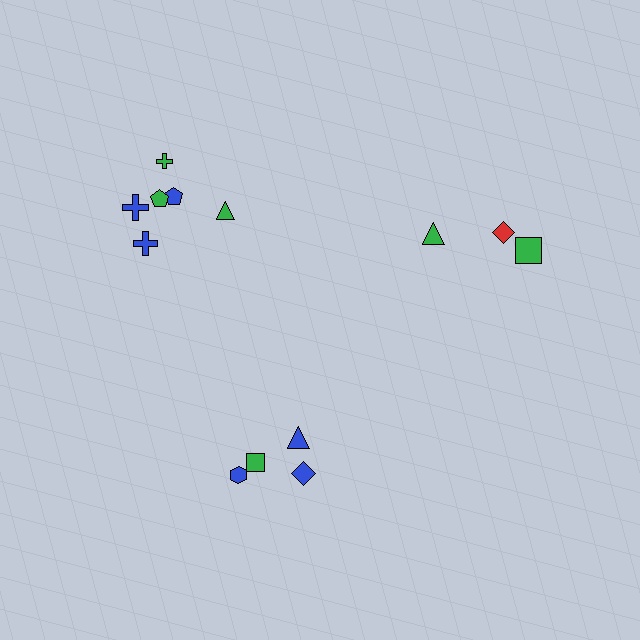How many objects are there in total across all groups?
There are 13 objects.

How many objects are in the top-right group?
There are 3 objects.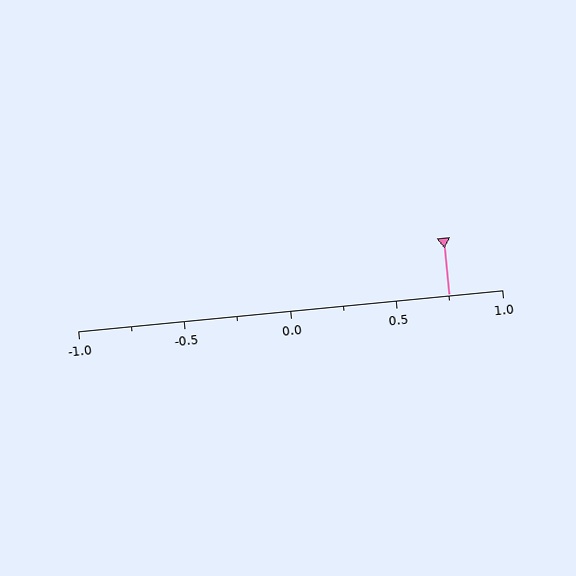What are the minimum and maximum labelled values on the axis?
The axis runs from -1.0 to 1.0.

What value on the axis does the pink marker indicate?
The marker indicates approximately 0.75.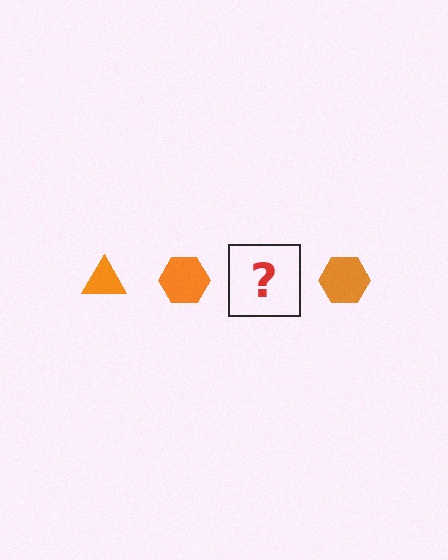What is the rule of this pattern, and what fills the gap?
The rule is that the pattern cycles through triangle, hexagon shapes in orange. The gap should be filled with an orange triangle.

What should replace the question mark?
The question mark should be replaced with an orange triangle.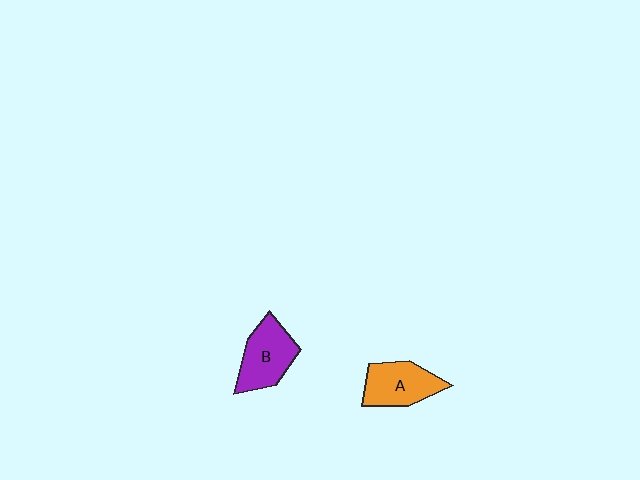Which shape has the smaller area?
Shape A (orange).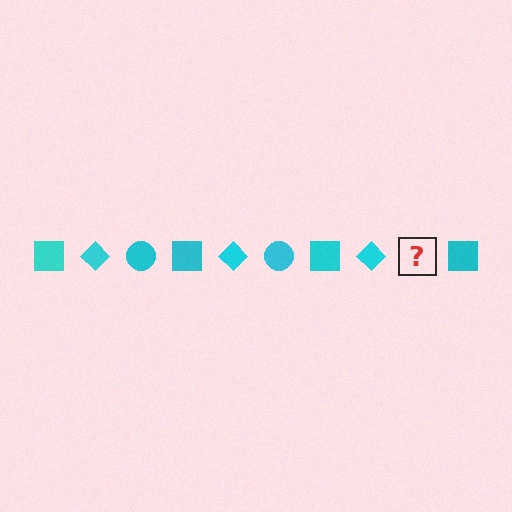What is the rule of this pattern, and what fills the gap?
The rule is that the pattern cycles through square, diamond, circle shapes in cyan. The gap should be filled with a cyan circle.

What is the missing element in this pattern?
The missing element is a cyan circle.